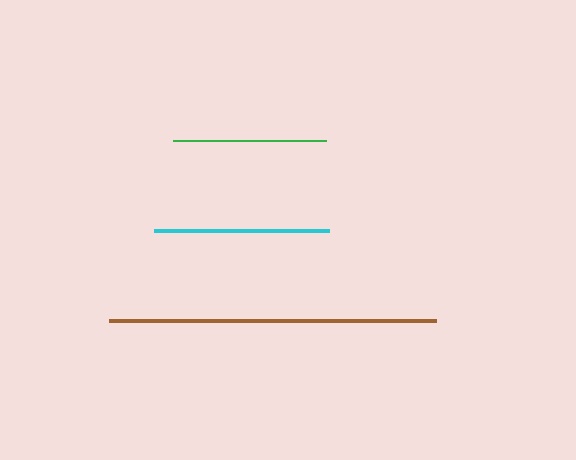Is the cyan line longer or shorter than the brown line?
The brown line is longer than the cyan line.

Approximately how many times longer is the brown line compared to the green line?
The brown line is approximately 2.1 times the length of the green line.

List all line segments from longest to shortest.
From longest to shortest: brown, cyan, green.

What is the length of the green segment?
The green segment is approximately 153 pixels long.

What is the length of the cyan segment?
The cyan segment is approximately 175 pixels long.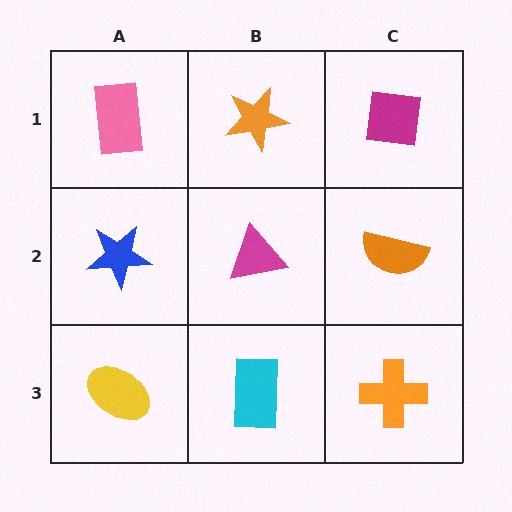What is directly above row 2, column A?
A pink rectangle.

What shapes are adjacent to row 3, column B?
A magenta triangle (row 2, column B), a yellow ellipse (row 3, column A), an orange cross (row 3, column C).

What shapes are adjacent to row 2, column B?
An orange star (row 1, column B), a cyan rectangle (row 3, column B), a blue star (row 2, column A), an orange semicircle (row 2, column C).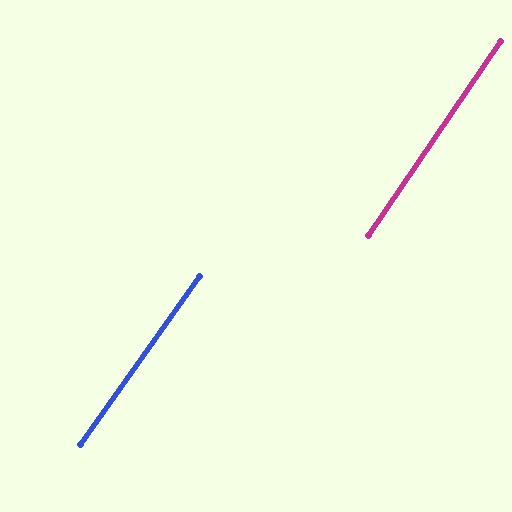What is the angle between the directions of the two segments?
Approximately 1 degree.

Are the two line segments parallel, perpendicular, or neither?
Parallel — their directions differ by only 1.1°.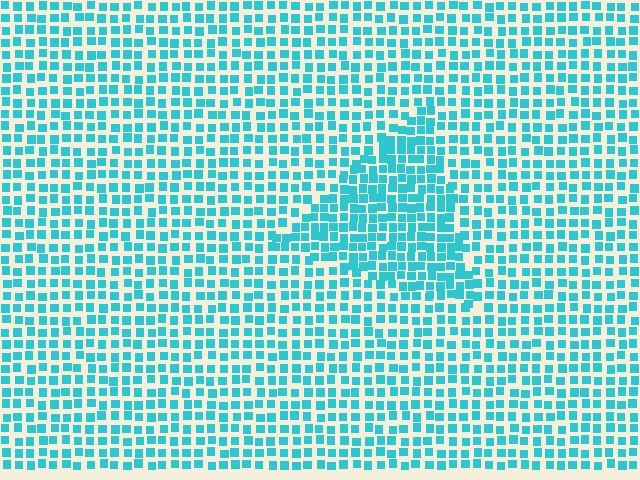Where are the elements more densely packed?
The elements are more densely packed inside the triangle boundary.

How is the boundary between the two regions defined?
The boundary is defined by a change in element density (approximately 1.6x ratio). All elements are the same color, size, and shape.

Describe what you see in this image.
The image contains small cyan elements arranged at two different densities. A triangle-shaped region is visible where the elements are more densely packed than the surrounding area.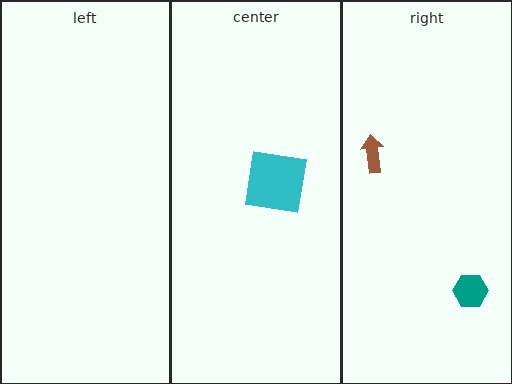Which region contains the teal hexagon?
The right region.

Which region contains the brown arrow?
The right region.